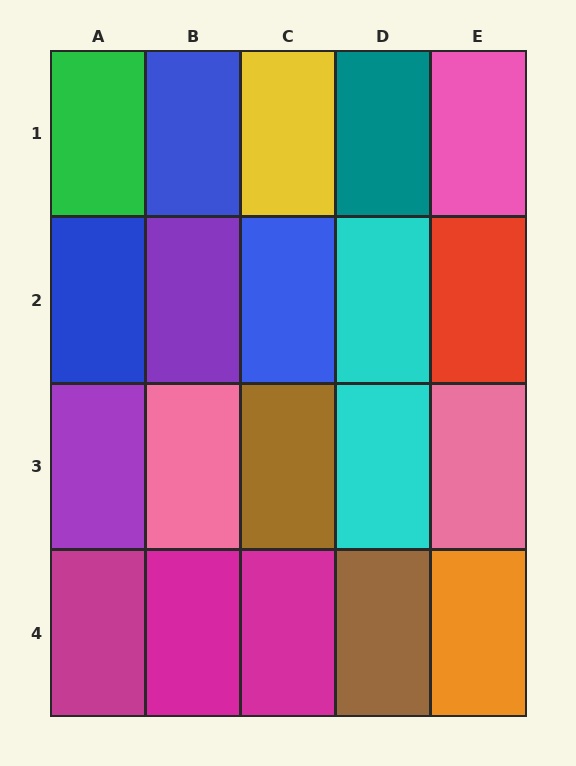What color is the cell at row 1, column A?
Green.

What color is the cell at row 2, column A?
Blue.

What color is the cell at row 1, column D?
Teal.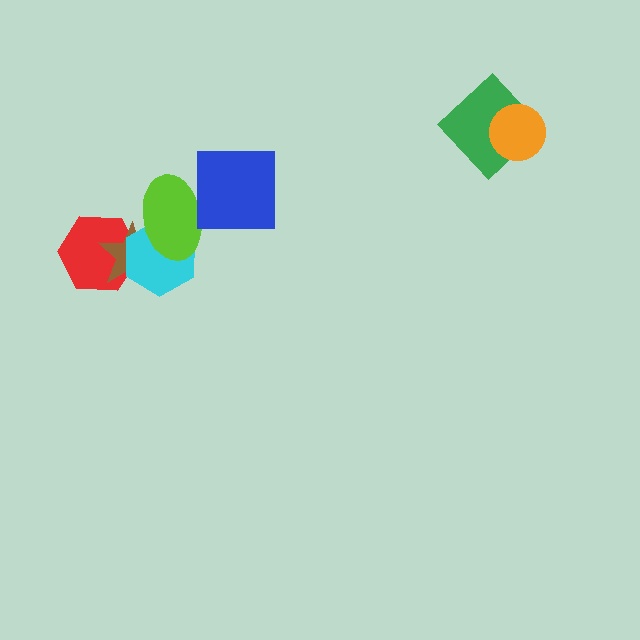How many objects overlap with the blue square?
1 object overlaps with the blue square.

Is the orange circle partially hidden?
No, no other shape covers it.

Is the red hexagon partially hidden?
Yes, it is partially covered by another shape.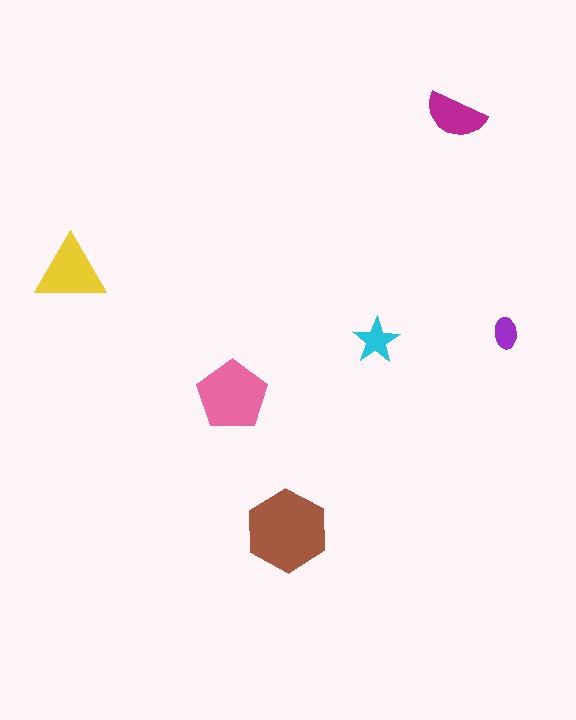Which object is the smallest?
The purple ellipse.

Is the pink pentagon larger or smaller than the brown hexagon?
Smaller.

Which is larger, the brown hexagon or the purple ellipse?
The brown hexagon.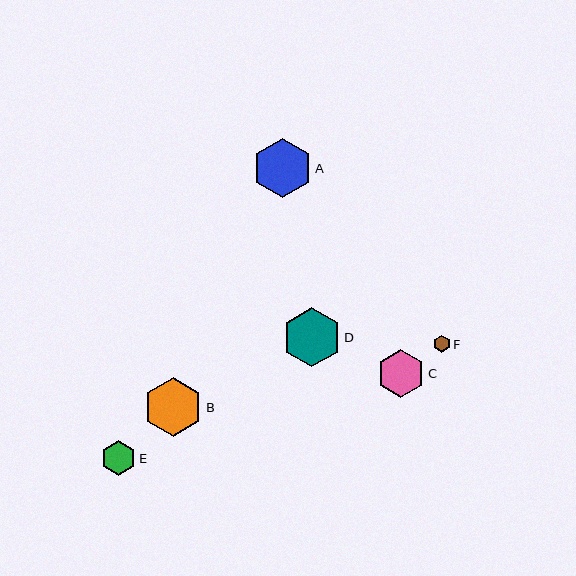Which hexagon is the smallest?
Hexagon F is the smallest with a size of approximately 17 pixels.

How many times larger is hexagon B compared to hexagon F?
Hexagon B is approximately 3.5 times the size of hexagon F.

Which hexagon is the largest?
Hexagon A is the largest with a size of approximately 59 pixels.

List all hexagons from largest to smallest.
From largest to smallest: A, D, B, C, E, F.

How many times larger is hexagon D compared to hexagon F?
Hexagon D is approximately 3.5 times the size of hexagon F.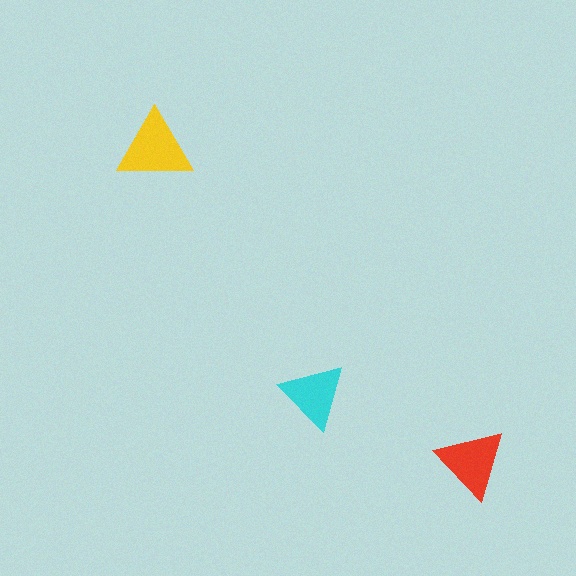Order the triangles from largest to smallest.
the yellow one, the red one, the cyan one.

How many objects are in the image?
There are 3 objects in the image.